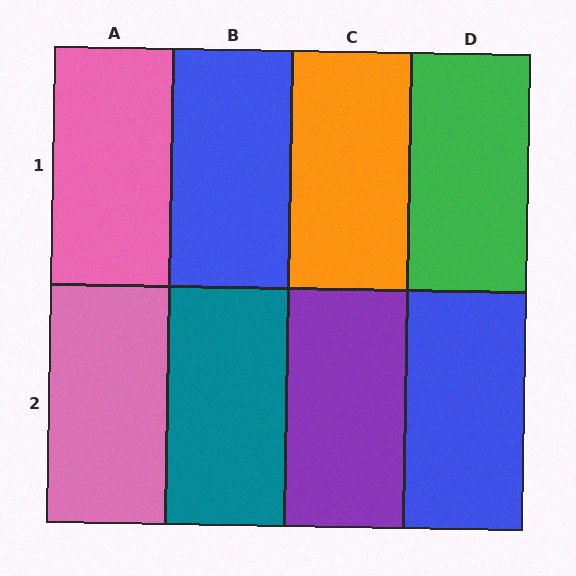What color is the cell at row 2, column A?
Pink.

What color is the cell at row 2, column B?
Teal.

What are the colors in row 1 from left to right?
Pink, blue, orange, green.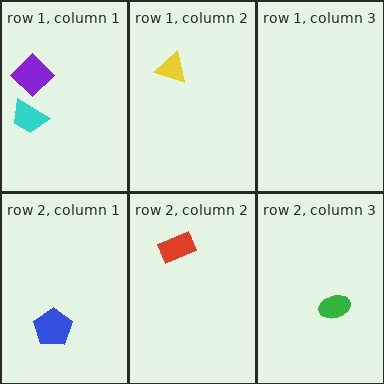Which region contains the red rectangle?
The row 2, column 2 region.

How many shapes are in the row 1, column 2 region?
1.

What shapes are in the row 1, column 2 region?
The yellow triangle.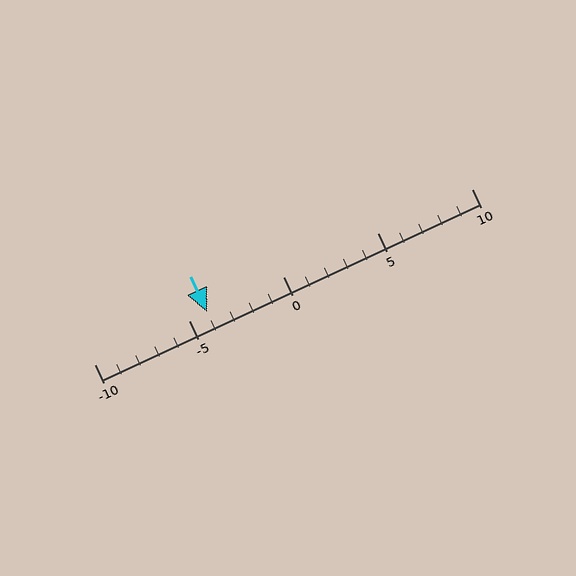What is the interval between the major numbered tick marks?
The major tick marks are spaced 5 units apart.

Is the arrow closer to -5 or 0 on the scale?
The arrow is closer to -5.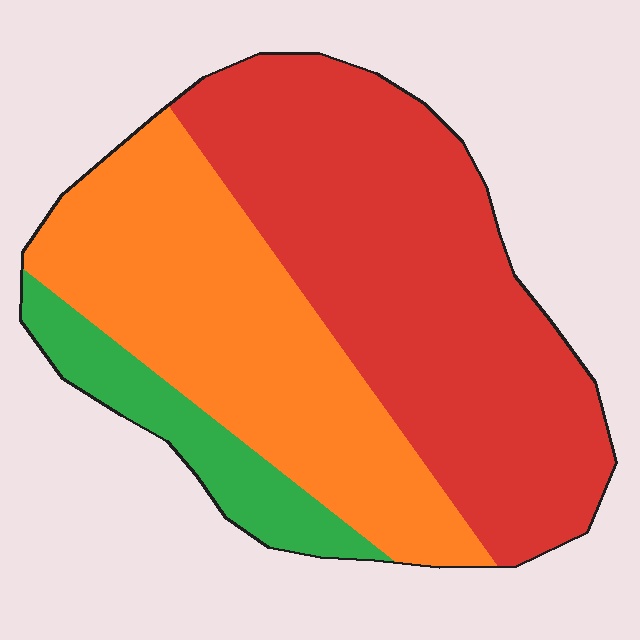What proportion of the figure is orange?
Orange takes up about three eighths (3/8) of the figure.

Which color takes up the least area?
Green, at roughly 10%.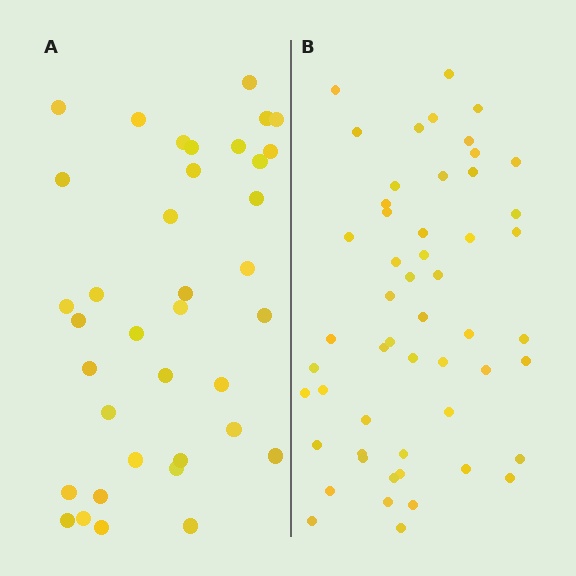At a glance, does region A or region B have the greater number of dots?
Region B (the right region) has more dots.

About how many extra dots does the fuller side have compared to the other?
Region B has approximately 15 more dots than region A.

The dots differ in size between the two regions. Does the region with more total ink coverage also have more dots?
No. Region A has more total ink coverage because its dots are larger, but region B actually contains more individual dots. Total area can be misleading — the number of items is what matters here.